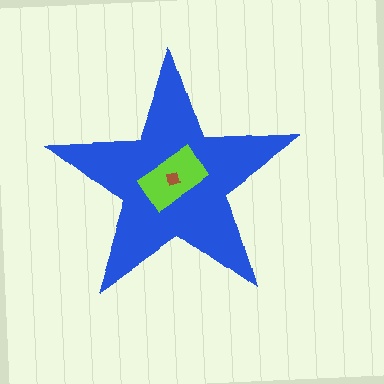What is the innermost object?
The brown square.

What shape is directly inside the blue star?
The lime rectangle.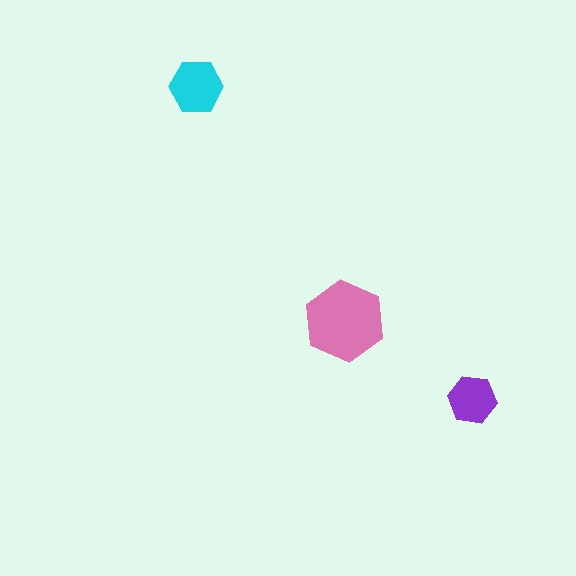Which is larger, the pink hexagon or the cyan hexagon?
The pink one.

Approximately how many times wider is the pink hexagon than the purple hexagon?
About 1.5 times wider.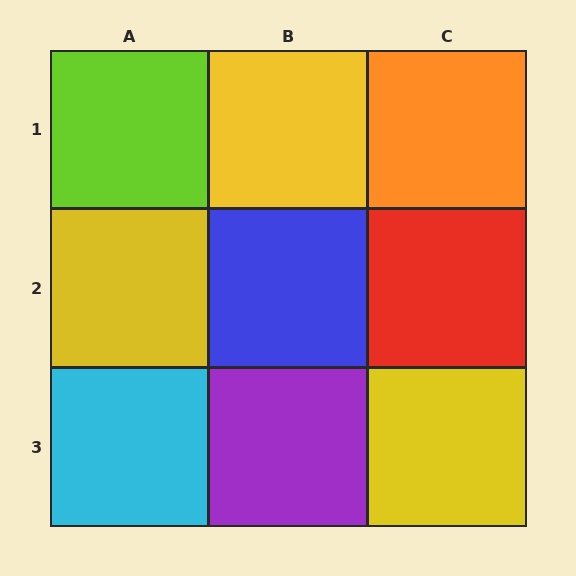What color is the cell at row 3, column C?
Yellow.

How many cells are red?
1 cell is red.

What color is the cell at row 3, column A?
Cyan.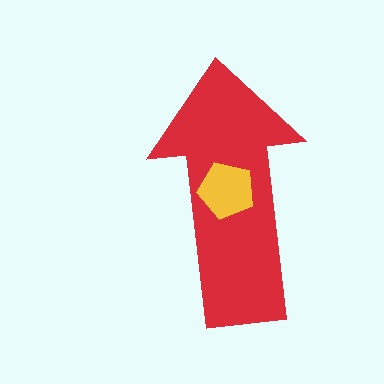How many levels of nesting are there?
2.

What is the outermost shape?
The red arrow.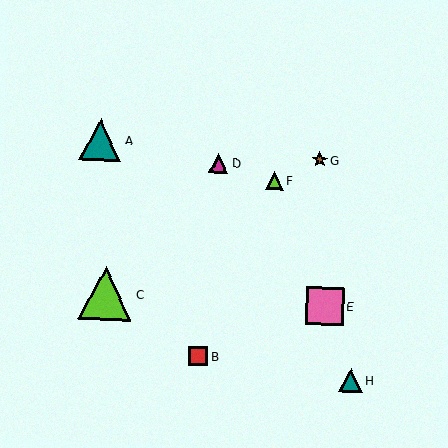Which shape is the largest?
The lime triangle (labeled C) is the largest.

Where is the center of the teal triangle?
The center of the teal triangle is at (351, 380).